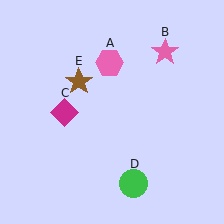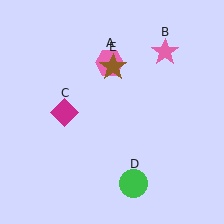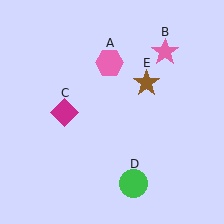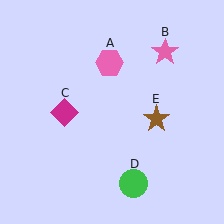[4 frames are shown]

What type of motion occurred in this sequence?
The brown star (object E) rotated clockwise around the center of the scene.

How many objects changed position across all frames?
1 object changed position: brown star (object E).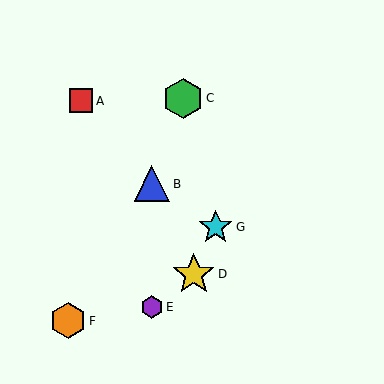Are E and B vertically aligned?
Yes, both are at x≈152.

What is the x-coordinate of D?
Object D is at x≈194.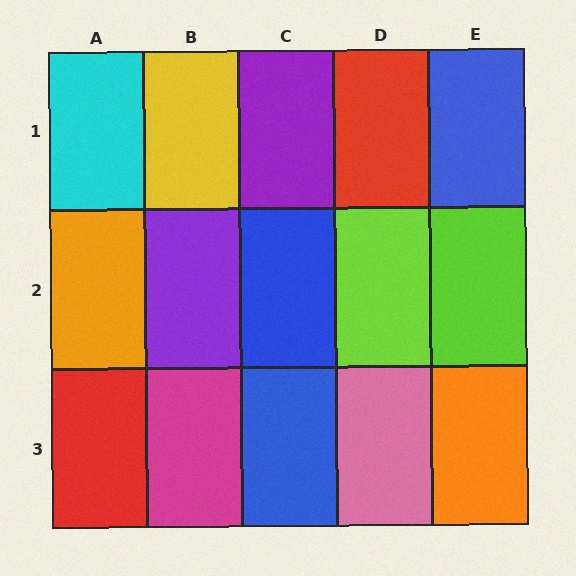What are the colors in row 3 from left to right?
Red, magenta, blue, pink, orange.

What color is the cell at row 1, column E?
Blue.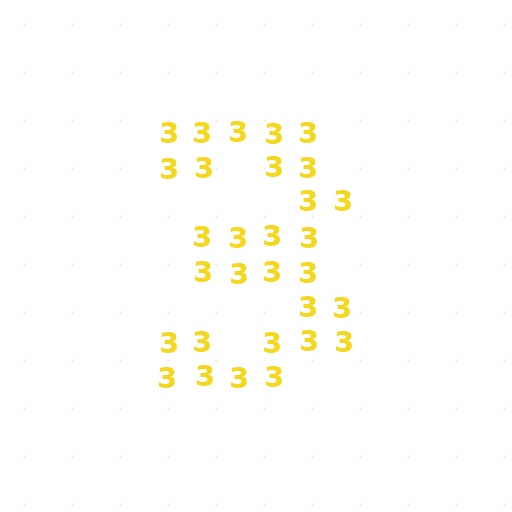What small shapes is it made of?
It is made of small digit 3's.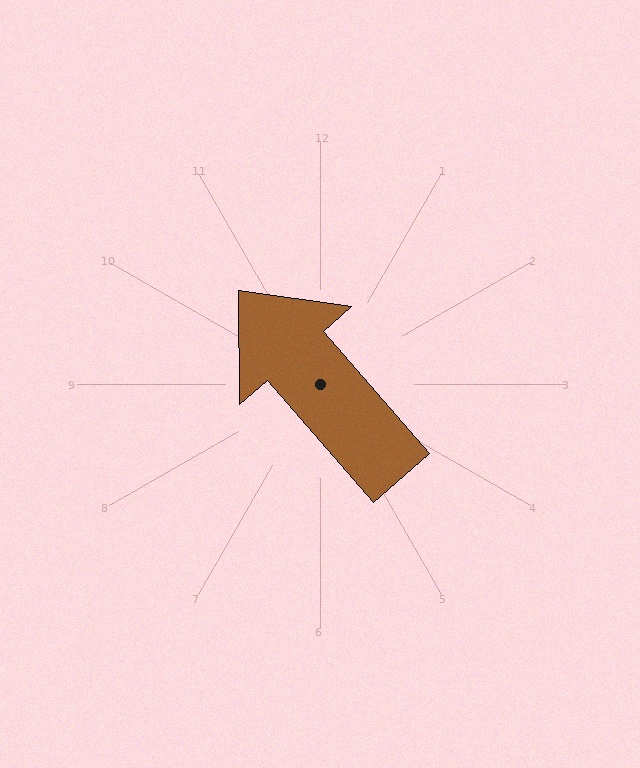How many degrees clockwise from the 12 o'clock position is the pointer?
Approximately 319 degrees.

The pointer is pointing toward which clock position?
Roughly 11 o'clock.